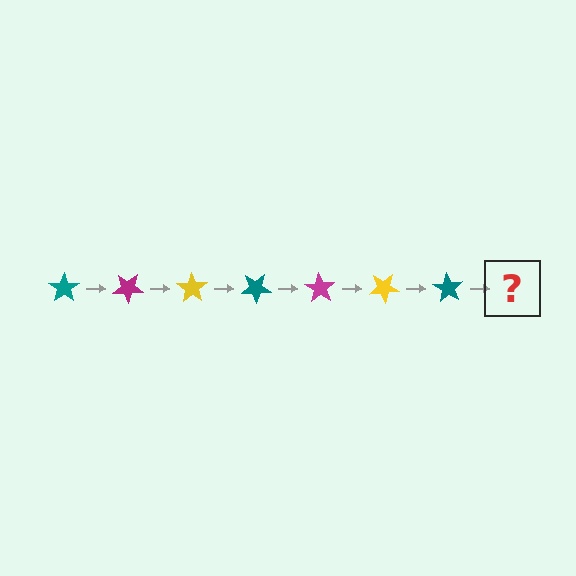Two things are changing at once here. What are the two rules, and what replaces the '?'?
The two rules are that it rotates 35 degrees each step and the color cycles through teal, magenta, and yellow. The '?' should be a magenta star, rotated 245 degrees from the start.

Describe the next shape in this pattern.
It should be a magenta star, rotated 245 degrees from the start.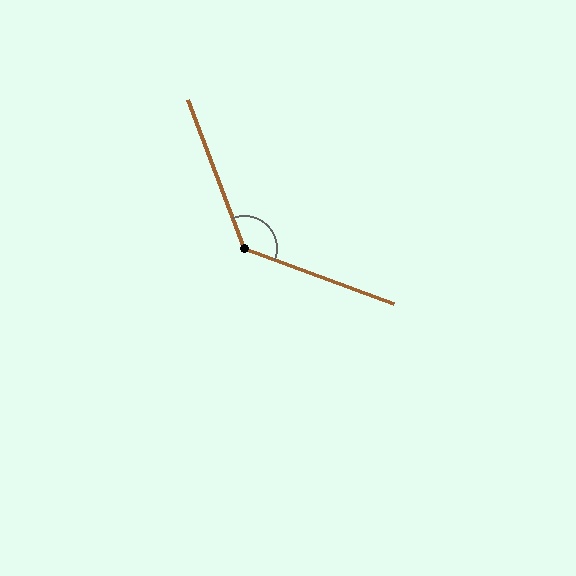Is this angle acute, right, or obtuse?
It is obtuse.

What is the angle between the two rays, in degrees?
Approximately 131 degrees.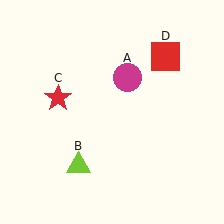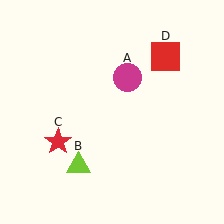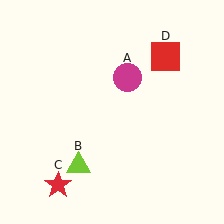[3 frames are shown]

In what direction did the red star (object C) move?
The red star (object C) moved down.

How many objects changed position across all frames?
1 object changed position: red star (object C).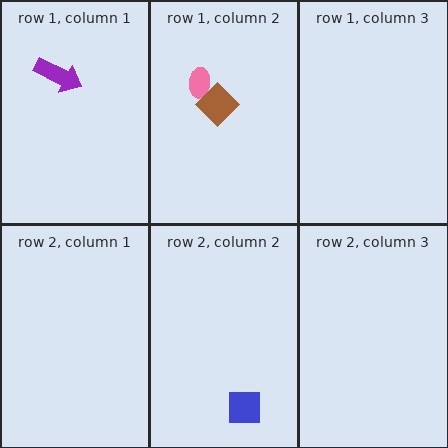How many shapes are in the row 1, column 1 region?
1.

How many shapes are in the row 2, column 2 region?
1.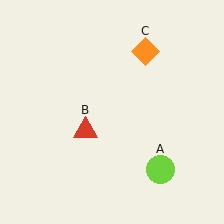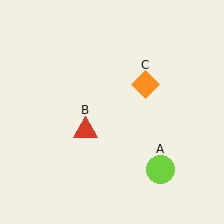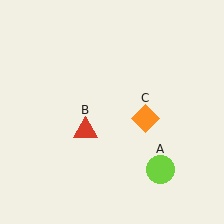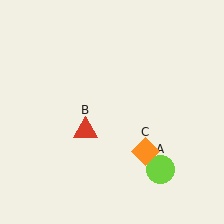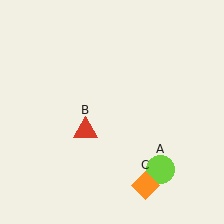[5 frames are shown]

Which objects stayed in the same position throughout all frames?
Lime circle (object A) and red triangle (object B) remained stationary.